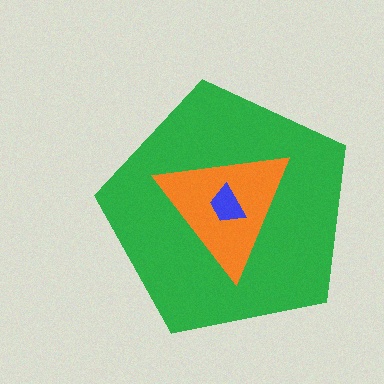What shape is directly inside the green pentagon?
The orange triangle.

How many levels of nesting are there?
3.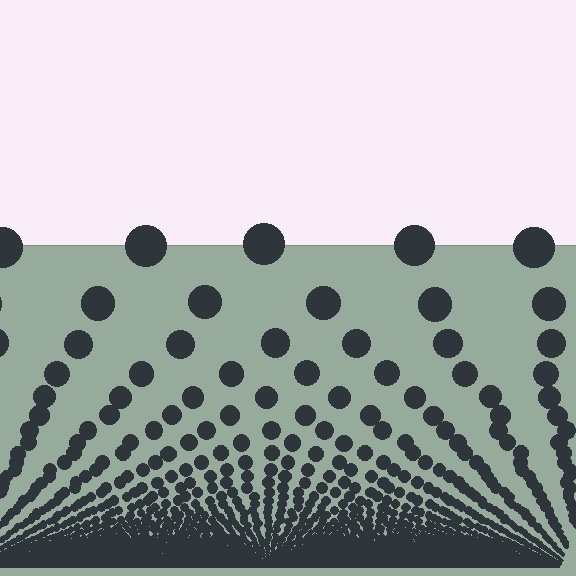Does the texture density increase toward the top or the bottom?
Density increases toward the bottom.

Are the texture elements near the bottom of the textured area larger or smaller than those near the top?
Smaller. The gradient is inverted — elements near the bottom are smaller and denser.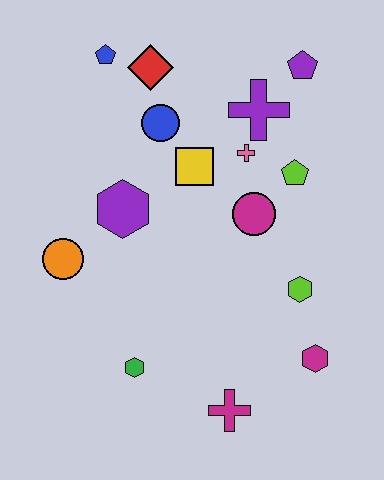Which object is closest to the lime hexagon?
The magenta hexagon is closest to the lime hexagon.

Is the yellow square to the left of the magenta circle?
Yes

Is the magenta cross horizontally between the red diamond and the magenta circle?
Yes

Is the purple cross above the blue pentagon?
No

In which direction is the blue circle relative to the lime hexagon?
The blue circle is above the lime hexagon.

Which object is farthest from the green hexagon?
The purple pentagon is farthest from the green hexagon.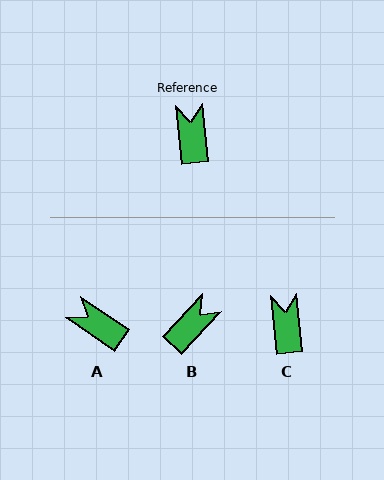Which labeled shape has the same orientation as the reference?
C.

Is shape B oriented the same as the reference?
No, it is off by about 49 degrees.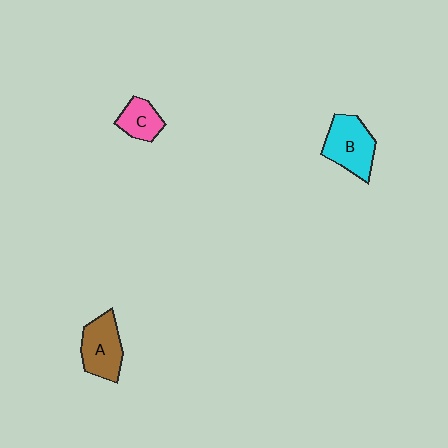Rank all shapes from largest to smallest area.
From largest to smallest: B (cyan), A (brown), C (pink).